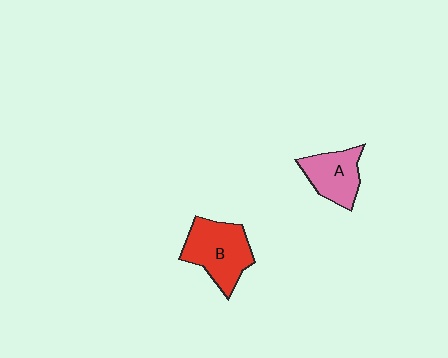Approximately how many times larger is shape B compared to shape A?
Approximately 1.4 times.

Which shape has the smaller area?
Shape A (pink).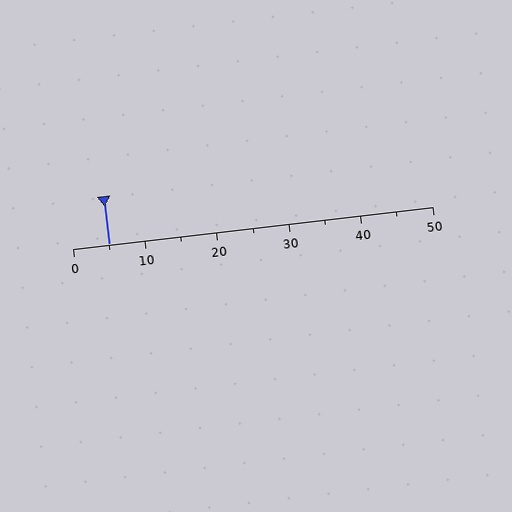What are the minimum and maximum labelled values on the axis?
The axis runs from 0 to 50.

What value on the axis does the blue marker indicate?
The marker indicates approximately 5.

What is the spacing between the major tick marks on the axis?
The major ticks are spaced 10 apart.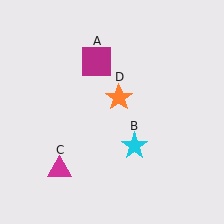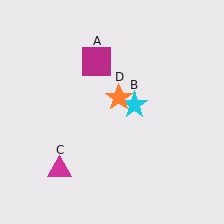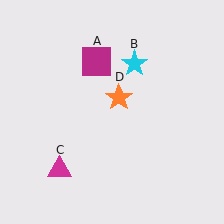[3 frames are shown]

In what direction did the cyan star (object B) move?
The cyan star (object B) moved up.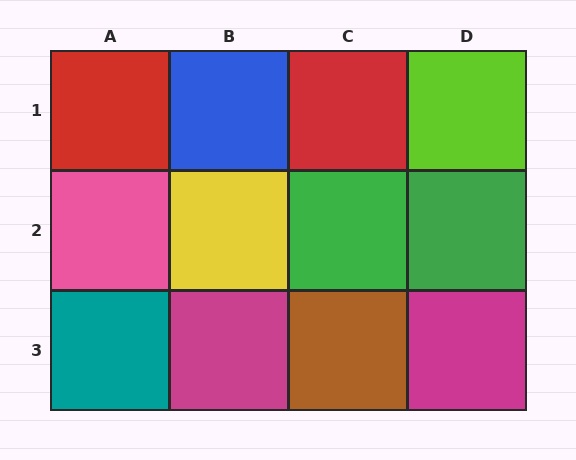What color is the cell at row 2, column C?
Green.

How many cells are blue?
1 cell is blue.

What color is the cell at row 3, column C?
Brown.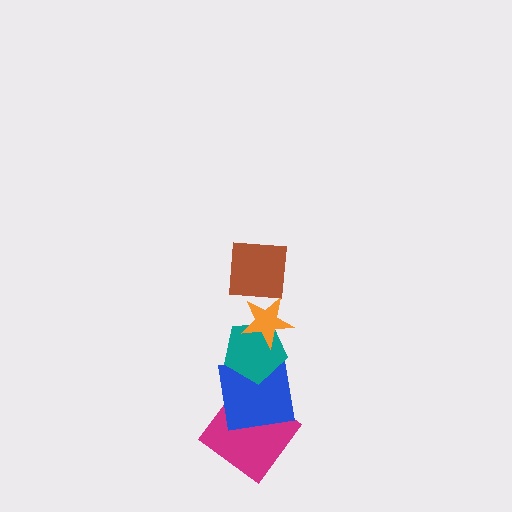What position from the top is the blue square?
The blue square is 4th from the top.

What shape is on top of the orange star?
The brown square is on top of the orange star.